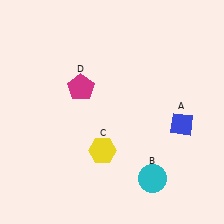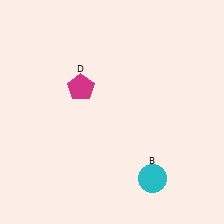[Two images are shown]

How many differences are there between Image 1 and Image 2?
There are 2 differences between the two images.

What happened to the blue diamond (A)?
The blue diamond (A) was removed in Image 2. It was in the bottom-right area of Image 1.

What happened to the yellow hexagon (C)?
The yellow hexagon (C) was removed in Image 2. It was in the bottom-left area of Image 1.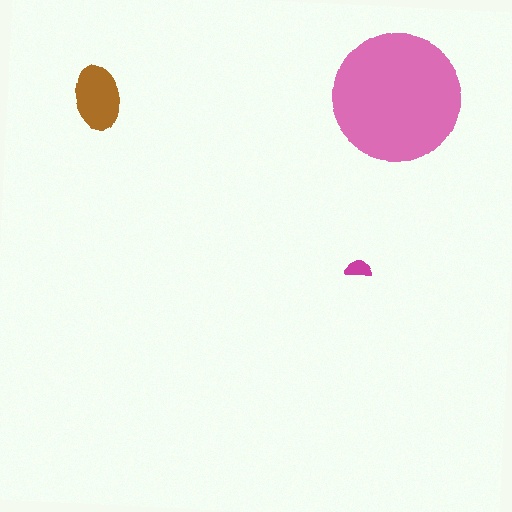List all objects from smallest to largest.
The magenta semicircle, the brown ellipse, the pink circle.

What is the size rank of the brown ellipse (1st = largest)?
2nd.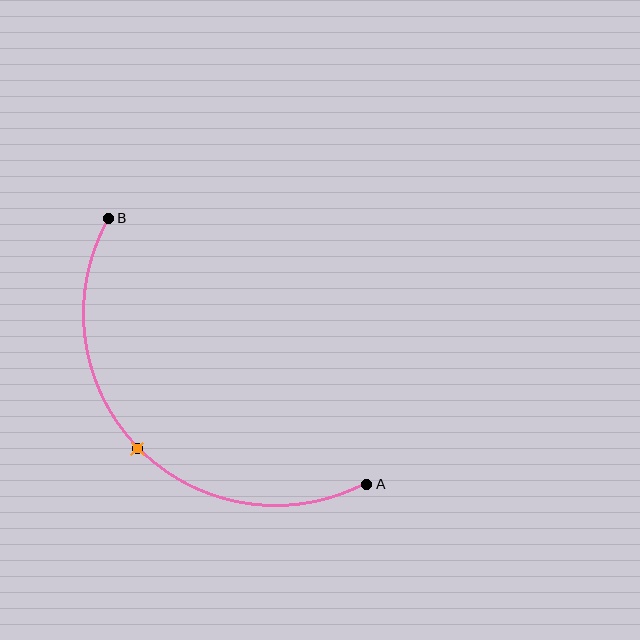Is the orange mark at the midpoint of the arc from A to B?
Yes. The orange mark lies on the arc at equal arc-length from both A and B — it is the arc midpoint.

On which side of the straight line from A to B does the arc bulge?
The arc bulges below and to the left of the straight line connecting A and B.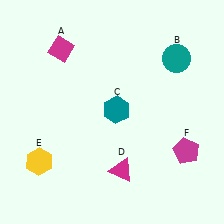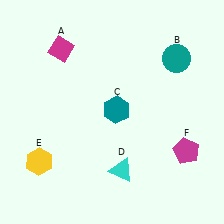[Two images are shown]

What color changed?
The triangle (D) changed from magenta in Image 1 to cyan in Image 2.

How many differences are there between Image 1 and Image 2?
There is 1 difference between the two images.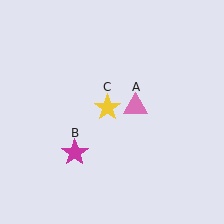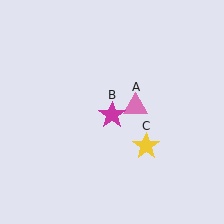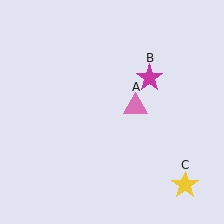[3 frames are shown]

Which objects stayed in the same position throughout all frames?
Pink triangle (object A) remained stationary.